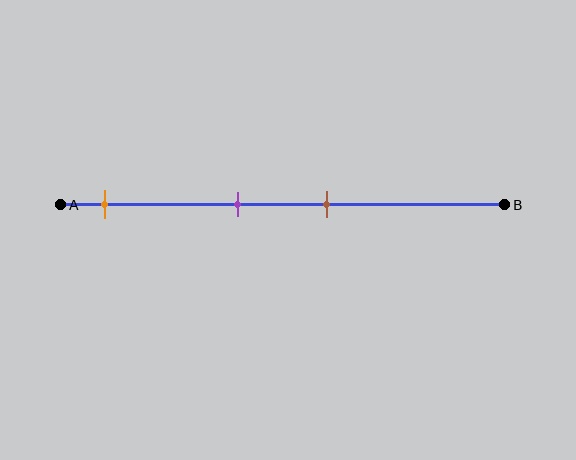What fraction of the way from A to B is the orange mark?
The orange mark is approximately 10% (0.1) of the way from A to B.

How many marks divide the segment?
There are 3 marks dividing the segment.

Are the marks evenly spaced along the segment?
No, the marks are not evenly spaced.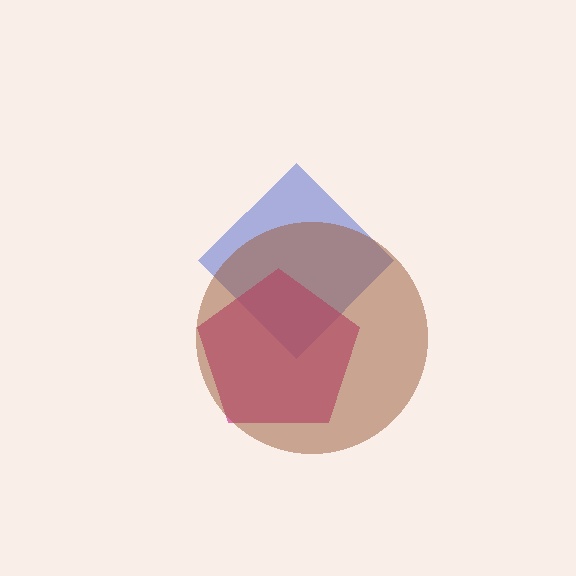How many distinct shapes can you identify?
There are 3 distinct shapes: a blue diamond, a magenta pentagon, a brown circle.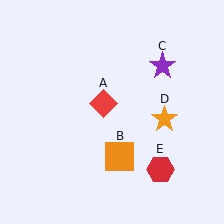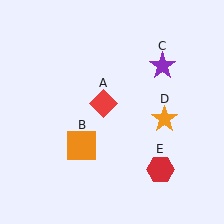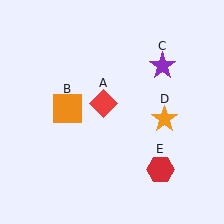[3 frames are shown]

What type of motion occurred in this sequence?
The orange square (object B) rotated clockwise around the center of the scene.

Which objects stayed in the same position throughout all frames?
Red diamond (object A) and purple star (object C) and orange star (object D) and red hexagon (object E) remained stationary.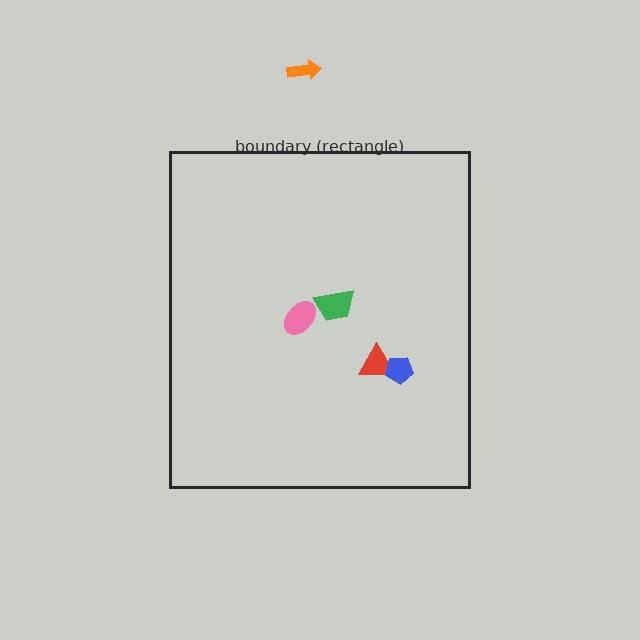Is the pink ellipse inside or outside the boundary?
Inside.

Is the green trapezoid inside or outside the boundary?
Inside.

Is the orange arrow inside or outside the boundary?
Outside.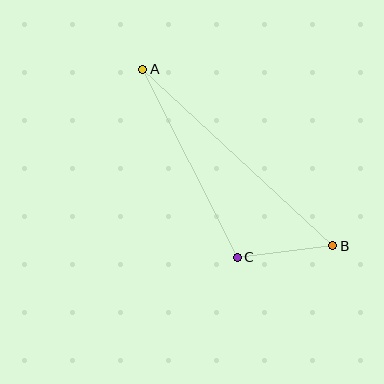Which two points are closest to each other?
Points B and C are closest to each other.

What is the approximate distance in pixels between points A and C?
The distance between A and C is approximately 210 pixels.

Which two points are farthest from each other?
Points A and B are farthest from each other.